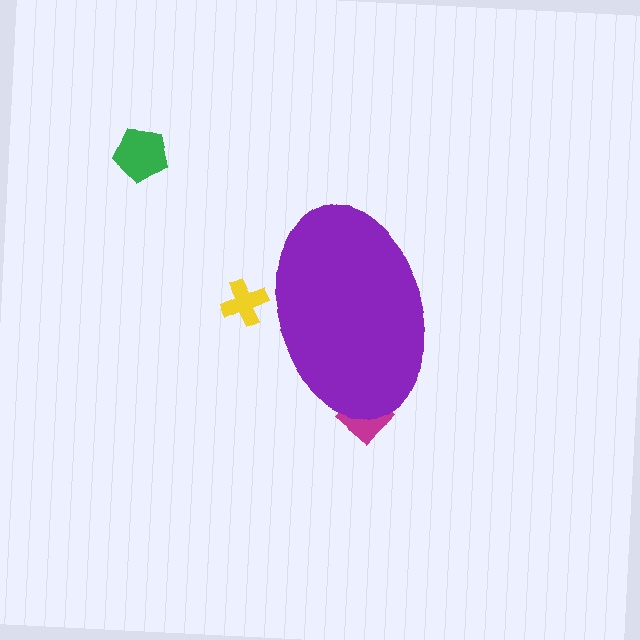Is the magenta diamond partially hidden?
Yes, the magenta diamond is partially hidden behind the purple ellipse.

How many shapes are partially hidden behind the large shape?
2 shapes are partially hidden.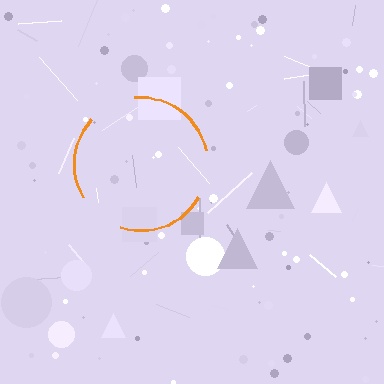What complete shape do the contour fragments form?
The contour fragments form a circle.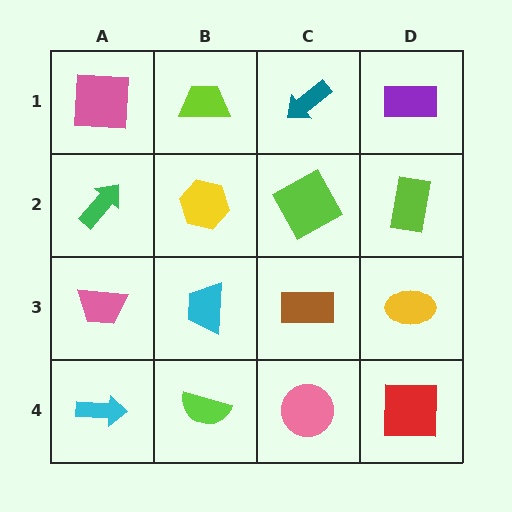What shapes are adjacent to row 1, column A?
A green arrow (row 2, column A), a lime trapezoid (row 1, column B).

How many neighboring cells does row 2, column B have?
4.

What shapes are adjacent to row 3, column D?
A lime rectangle (row 2, column D), a red square (row 4, column D), a brown rectangle (row 3, column C).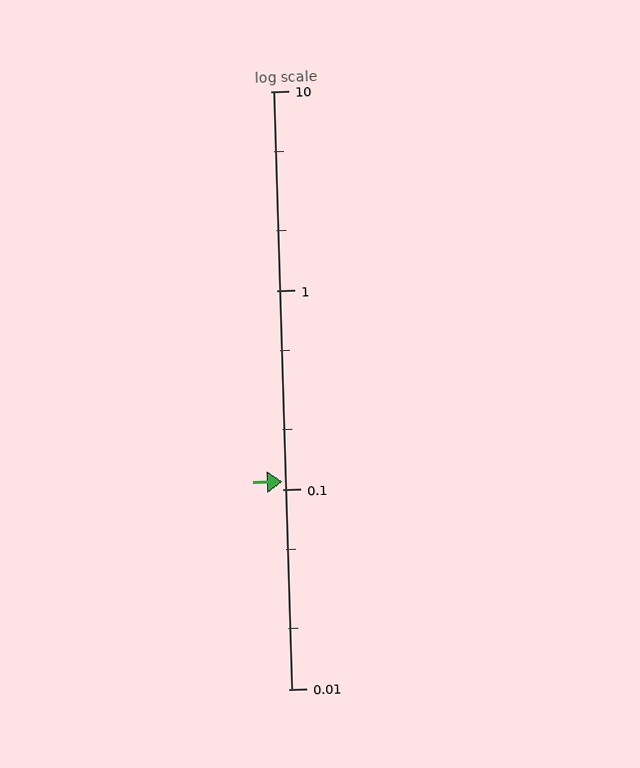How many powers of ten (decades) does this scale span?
The scale spans 3 decades, from 0.01 to 10.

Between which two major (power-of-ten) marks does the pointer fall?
The pointer is between 0.1 and 1.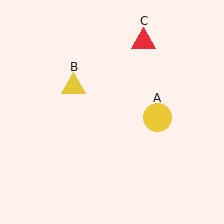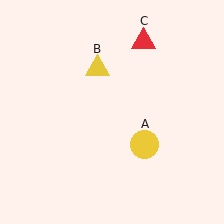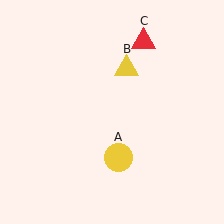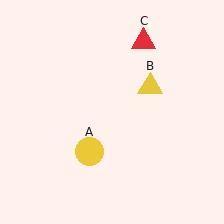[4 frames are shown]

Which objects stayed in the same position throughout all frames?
Red triangle (object C) remained stationary.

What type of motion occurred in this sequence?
The yellow circle (object A), yellow triangle (object B) rotated clockwise around the center of the scene.